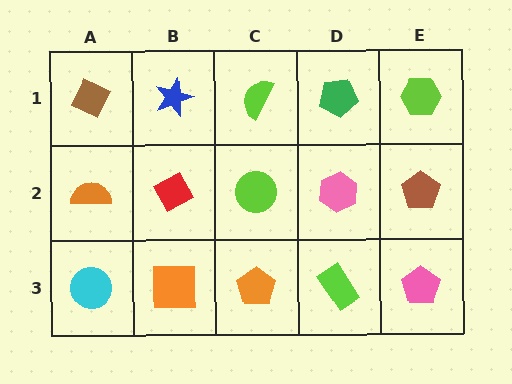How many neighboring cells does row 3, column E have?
2.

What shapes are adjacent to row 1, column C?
A lime circle (row 2, column C), a blue star (row 1, column B), a green pentagon (row 1, column D).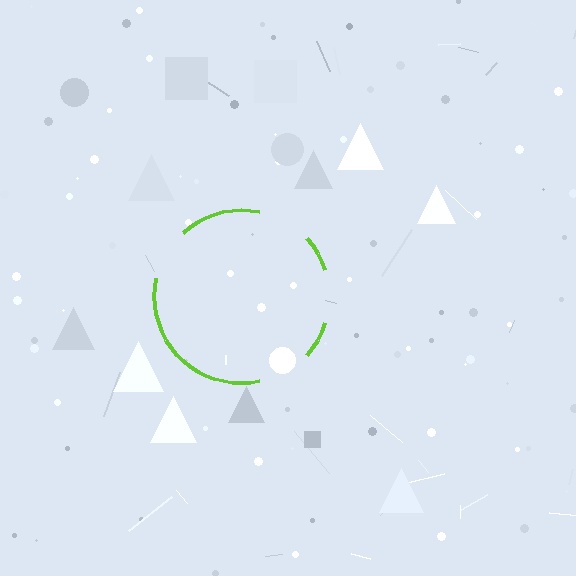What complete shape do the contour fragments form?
The contour fragments form a circle.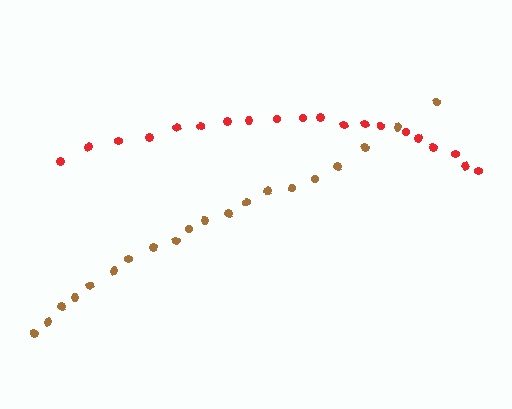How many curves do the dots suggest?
There are 2 distinct paths.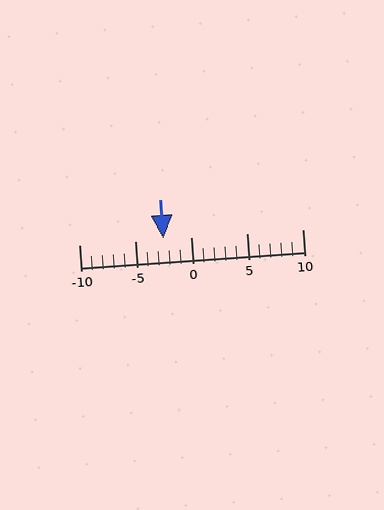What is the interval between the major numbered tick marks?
The major tick marks are spaced 5 units apart.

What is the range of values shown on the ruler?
The ruler shows values from -10 to 10.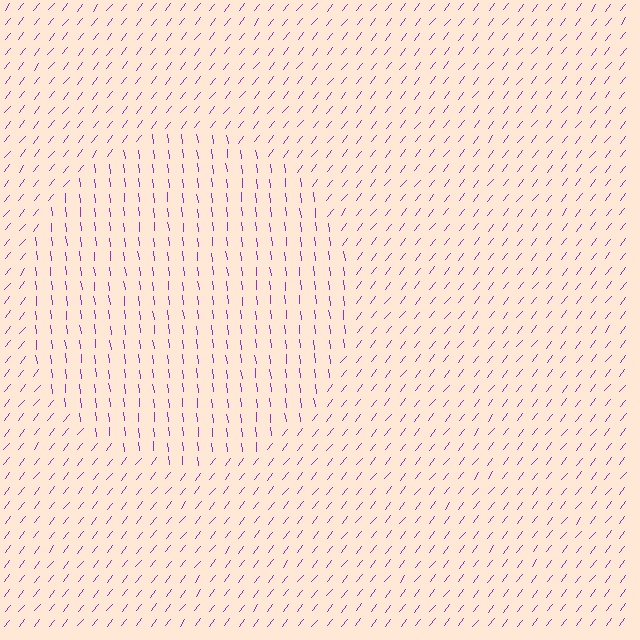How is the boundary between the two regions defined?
The boundary is defined purely by a change in line orientation (approximately 45 degrees difference). All lines are the same color and thickness.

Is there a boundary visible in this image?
Yes, there is a texture boundary formed by a change in line orientation.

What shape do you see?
I see a circle.